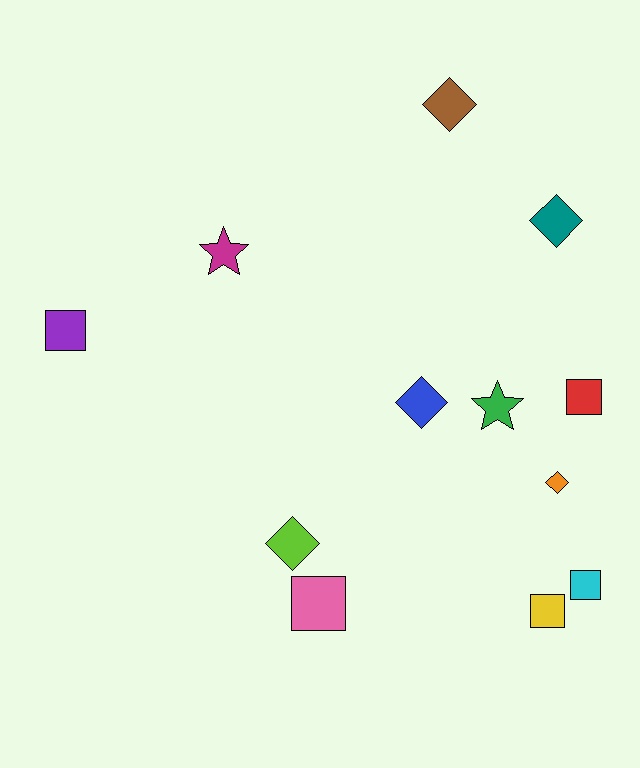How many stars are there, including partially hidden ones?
There are 2 stars.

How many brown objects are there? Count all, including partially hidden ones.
There is 1 brown object.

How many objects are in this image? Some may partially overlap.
There are 12 objects.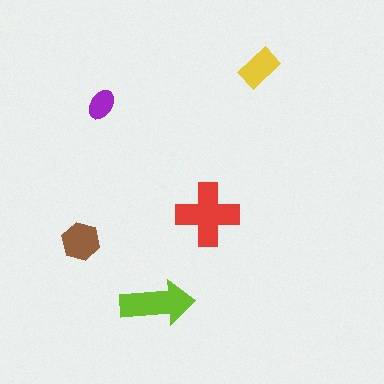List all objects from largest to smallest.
The red cross, the lime arrow, the brown hexagon, the yellow rectangle, the purple ellipse.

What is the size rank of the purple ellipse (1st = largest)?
5th.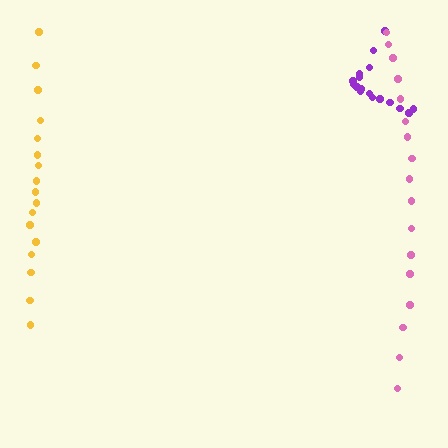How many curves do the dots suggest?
There are 3 distinct paths.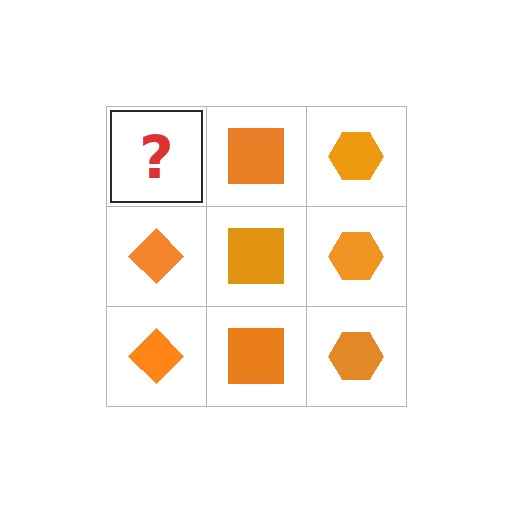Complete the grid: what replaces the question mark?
The question mark should be replaced with an orange diamond.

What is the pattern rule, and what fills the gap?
The rule is that each column has a consistent shape. The gap should be filled with an orange diamond.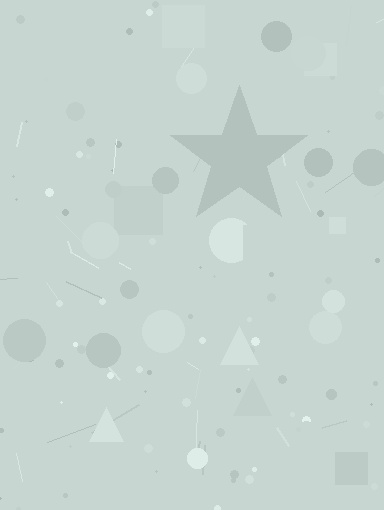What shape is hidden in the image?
A star is hidden in the image.